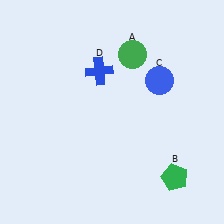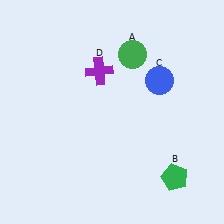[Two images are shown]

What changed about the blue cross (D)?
In Image 1, D is blue. In Image 2, it changed to purple.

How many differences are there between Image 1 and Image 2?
There is 1 difference between the two images.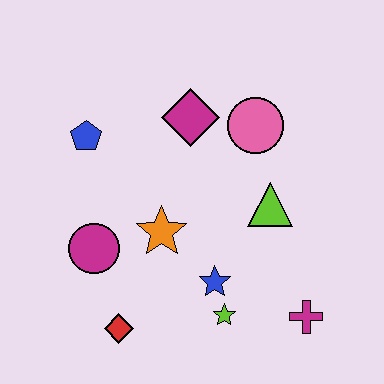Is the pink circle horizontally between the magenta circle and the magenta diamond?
No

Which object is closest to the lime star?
The blue star is closest to the lime star.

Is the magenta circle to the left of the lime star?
Yes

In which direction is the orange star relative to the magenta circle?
The orange star is to the right of the magenta circle.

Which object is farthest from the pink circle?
The red diamond is farthest from the pink circle.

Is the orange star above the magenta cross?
Yes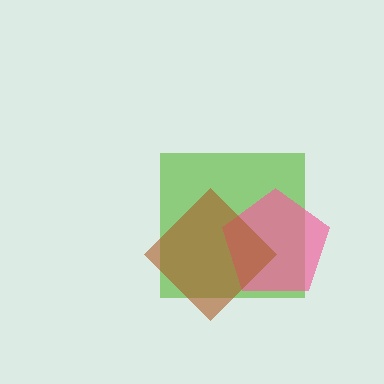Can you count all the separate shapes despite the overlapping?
Yes, there are 3 separate shapes.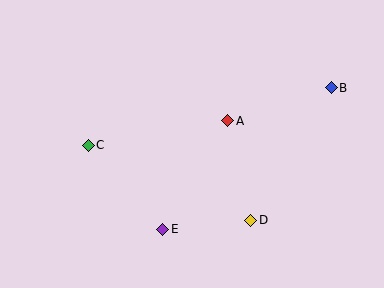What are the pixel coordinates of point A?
Point A is at (228, 121).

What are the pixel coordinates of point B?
Point B is at (331, 88).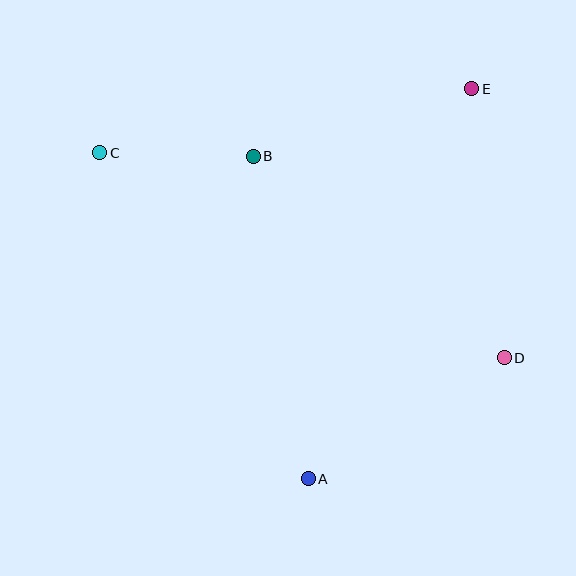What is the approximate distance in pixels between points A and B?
The distance between A and B is approximately 327 pixels.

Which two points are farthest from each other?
Points C and D are farthest from each other.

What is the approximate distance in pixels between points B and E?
The distance between B and E is approximately 229 pixels.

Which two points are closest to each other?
Points B and C are closest to each other.